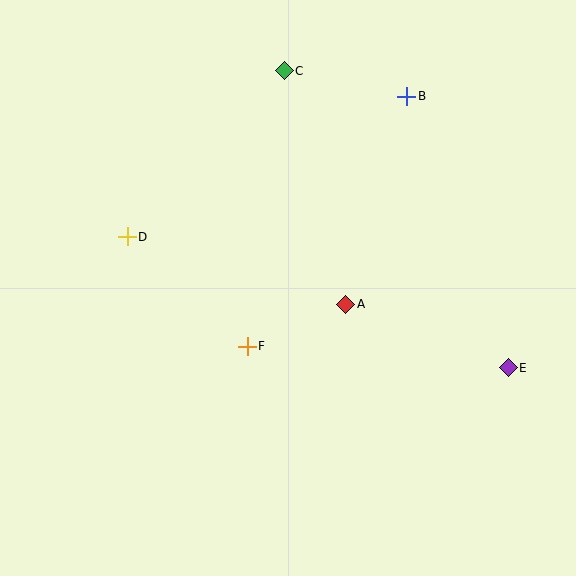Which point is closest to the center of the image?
Point A at (346, 304) is closest to the center.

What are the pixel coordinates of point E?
Point E is at (508, 368).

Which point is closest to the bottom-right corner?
Point E is closest to the bottom-right corner.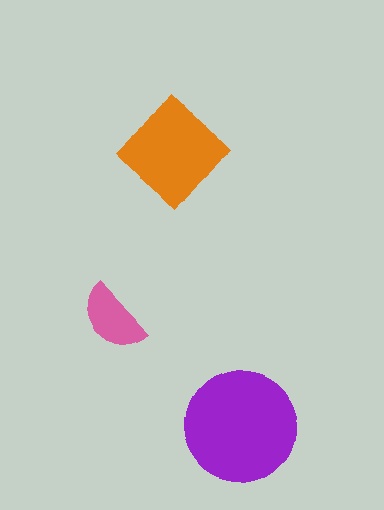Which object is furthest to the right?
The purple circle is rightmost.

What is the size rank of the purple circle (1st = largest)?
1st.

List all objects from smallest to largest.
The pink semicircle, the orange diamond, the purple circle.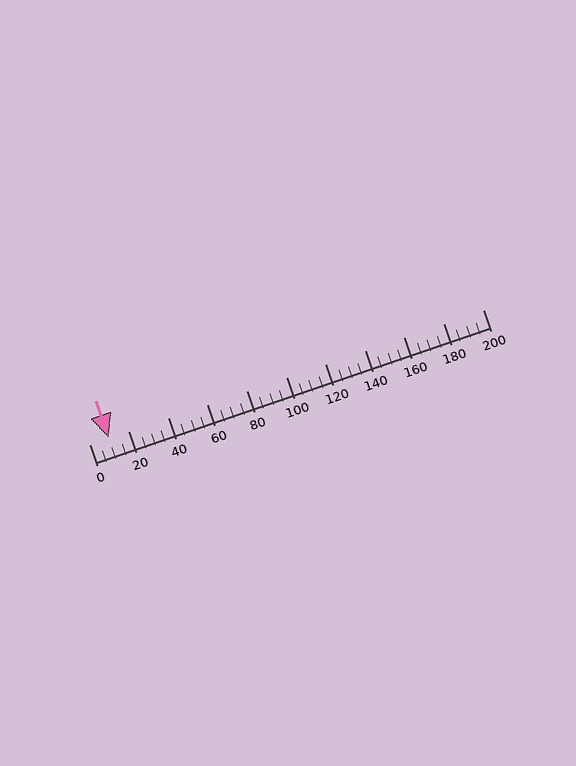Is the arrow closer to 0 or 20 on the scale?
The arrow is closer to 20.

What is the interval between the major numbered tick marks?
The major tick marks are spaced 20 units apart.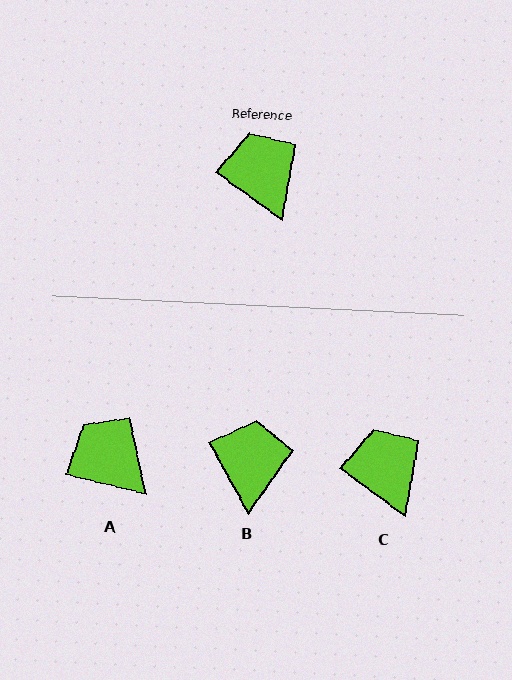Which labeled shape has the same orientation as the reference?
C.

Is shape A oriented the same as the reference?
No, it is off by about 22 degrees.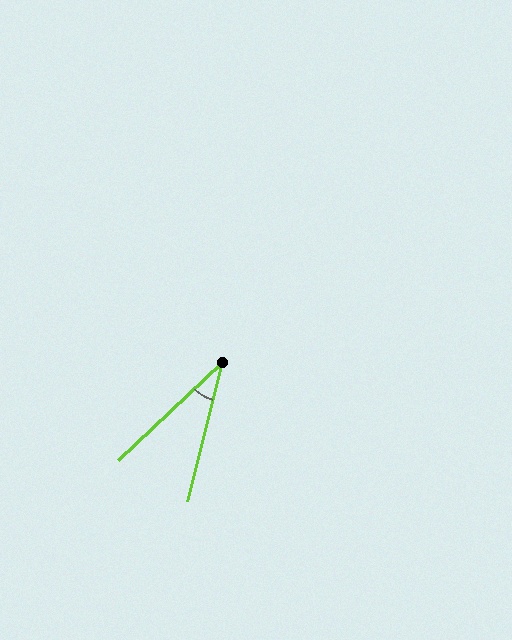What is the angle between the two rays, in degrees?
Approximately 33 degrees.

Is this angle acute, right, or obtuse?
It is acute.